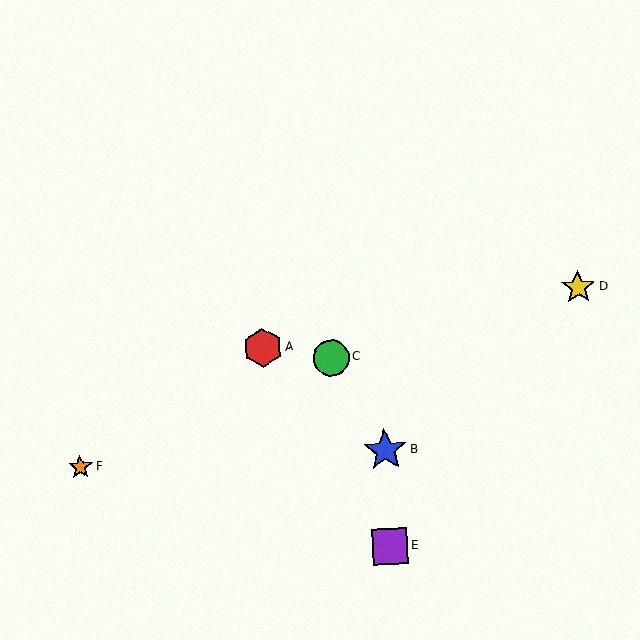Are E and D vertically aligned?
No, E is at x≈390 and D is at x≈578.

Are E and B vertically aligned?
Yes, both are at x≈390.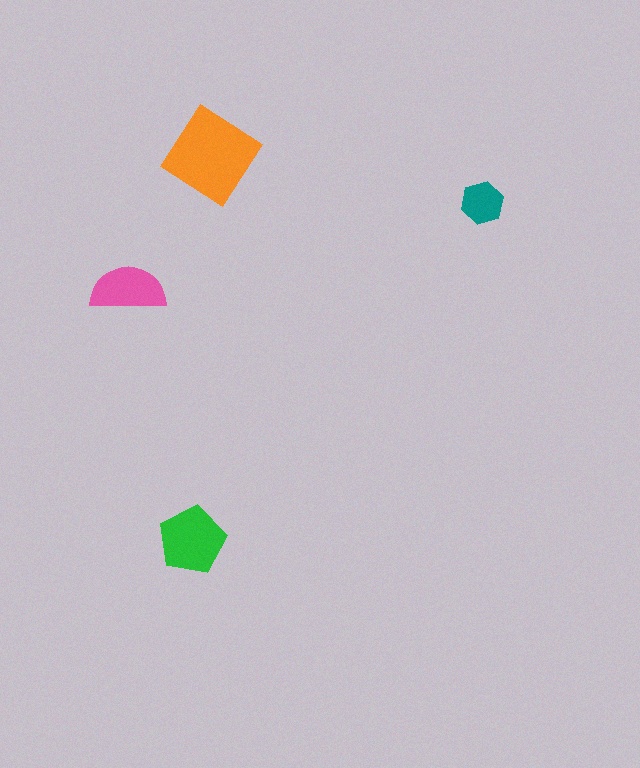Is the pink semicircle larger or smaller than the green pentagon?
Smaller.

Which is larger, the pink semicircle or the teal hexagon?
The pink semicircle.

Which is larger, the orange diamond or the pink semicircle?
The orange diamond.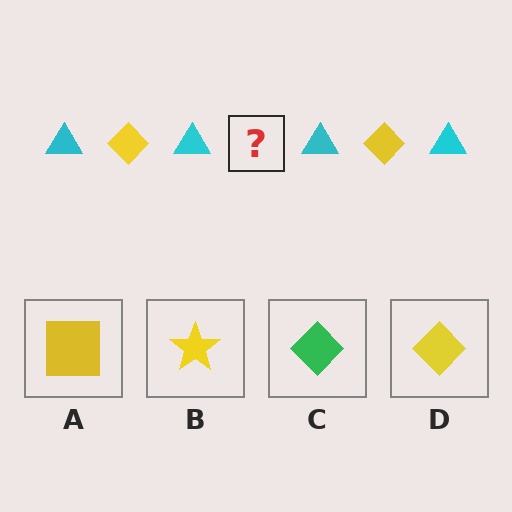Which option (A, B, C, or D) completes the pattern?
D.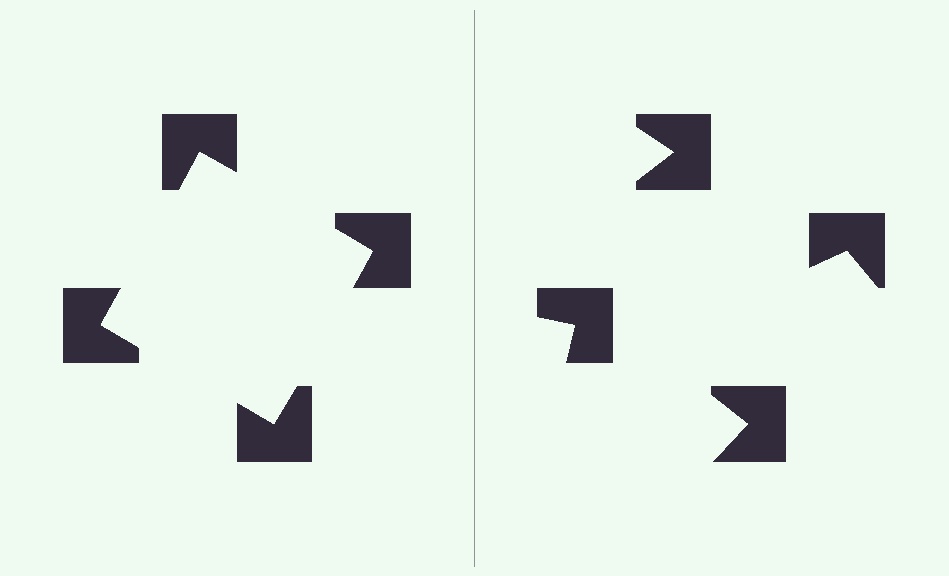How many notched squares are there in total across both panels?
8 — 4 on each side.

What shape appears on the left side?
An illusory square.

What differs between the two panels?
The notched squares are positioned identically on both sides; only the wedge orientations differ. On the left they align to a square; on the right they are misaligned.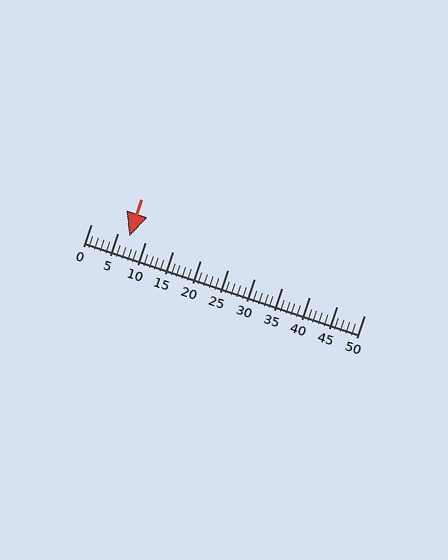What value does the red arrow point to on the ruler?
The red arrow points to approximately 7.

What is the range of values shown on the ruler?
The ruler shows values from 0 to 50.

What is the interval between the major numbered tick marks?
The major tick marks are spaced 5 units apart.